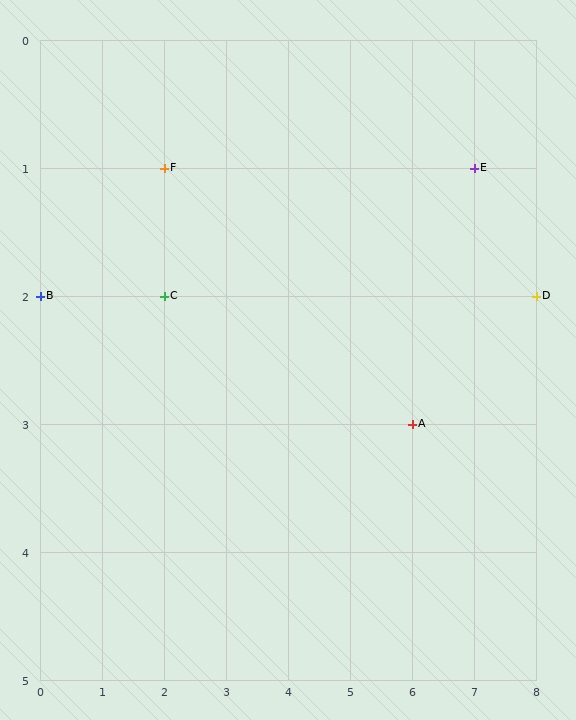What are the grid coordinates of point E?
Point E is at grid coordinates (7, 1).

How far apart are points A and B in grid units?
Points A and B are 6 columns and 1 row apart (about 6.1 grid units diagonally).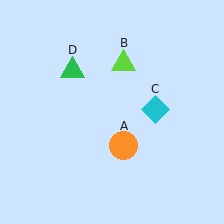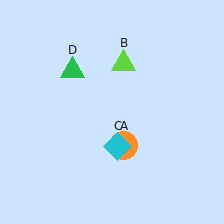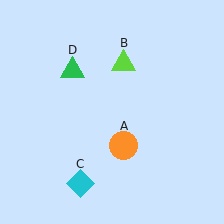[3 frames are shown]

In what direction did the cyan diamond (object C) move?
The cyan diamond (object C) moved down and to the left.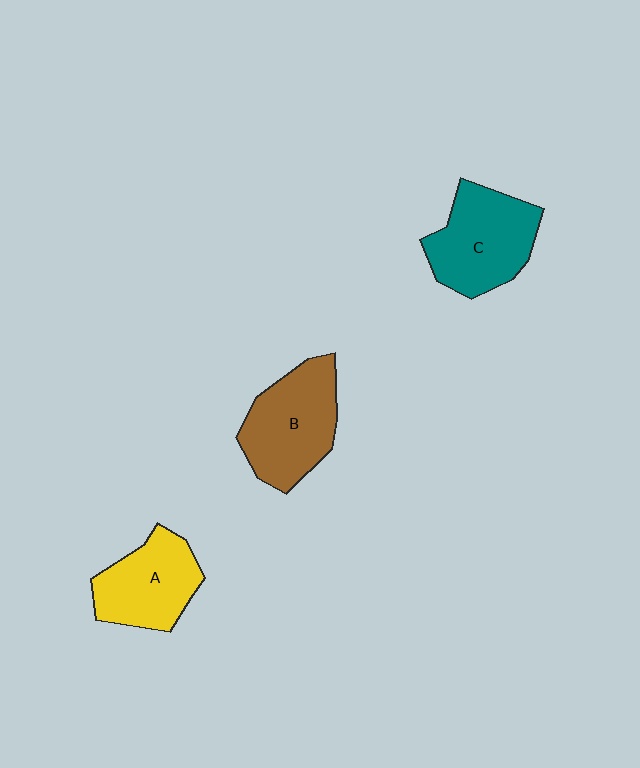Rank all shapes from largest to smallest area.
From largest to smallest: B (brown), C (teal), A (yellow).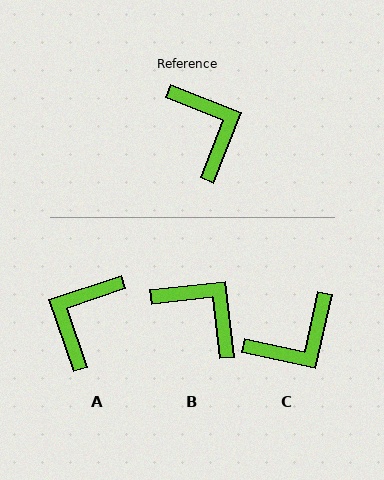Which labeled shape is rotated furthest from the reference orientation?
A, about 130 degrees away.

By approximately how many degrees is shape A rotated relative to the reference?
Approximately 130 degrees counter-clockwise.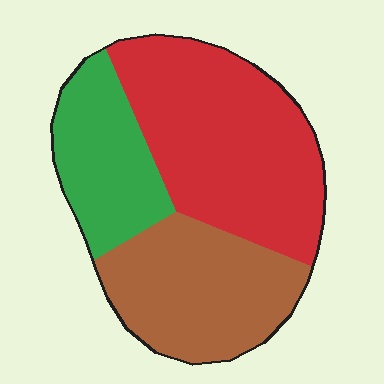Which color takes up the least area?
Green, at roughly 20%.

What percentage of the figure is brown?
Brown takes up about one third (1/3) of the figure.